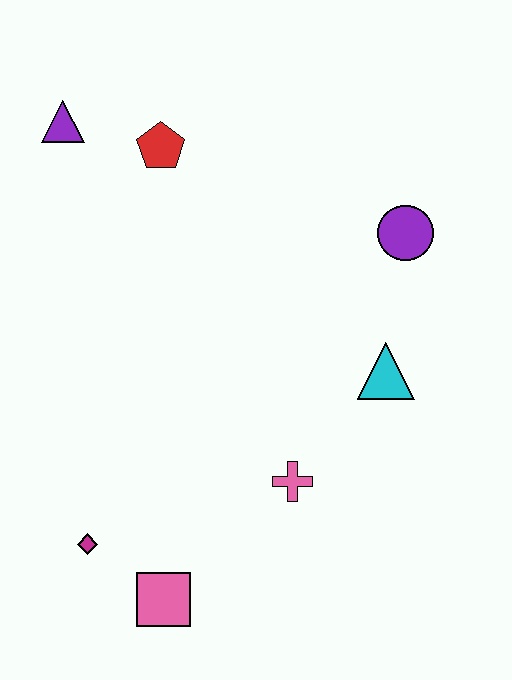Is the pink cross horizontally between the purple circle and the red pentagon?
Yes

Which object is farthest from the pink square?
The purple triangle is farthest from the pink square.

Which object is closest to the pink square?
The magenta diamond is closest to the pink square.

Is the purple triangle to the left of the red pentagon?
Yes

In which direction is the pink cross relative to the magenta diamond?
The pink cross is to the right of the magenta diamond.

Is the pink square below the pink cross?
Yes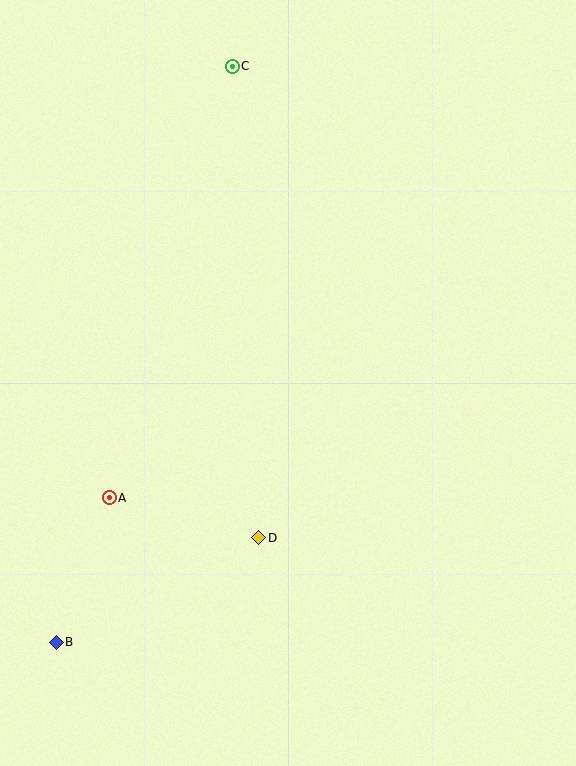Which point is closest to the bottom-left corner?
Point B is closest to the bottom-left corner.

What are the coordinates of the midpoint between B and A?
The midpoint between B and A is at (83, 570).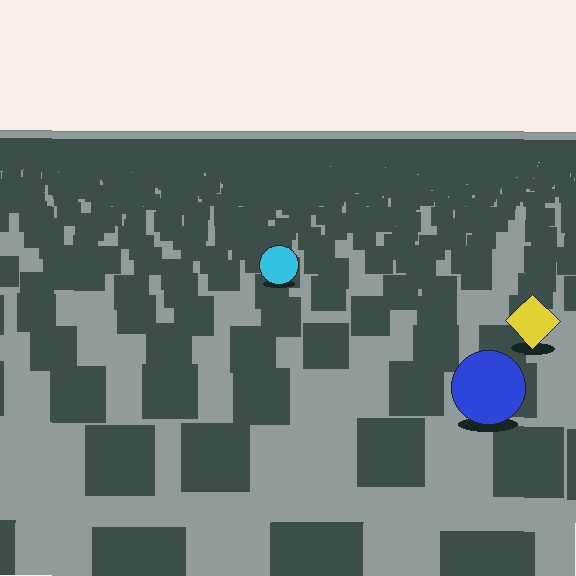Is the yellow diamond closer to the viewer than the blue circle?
No. The blue circle is closer — you can tell from the texture gradient: the ground texture is coarser near it.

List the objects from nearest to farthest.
From nearest to farthest: the blue circle, the yellow diamond, the cyan circle.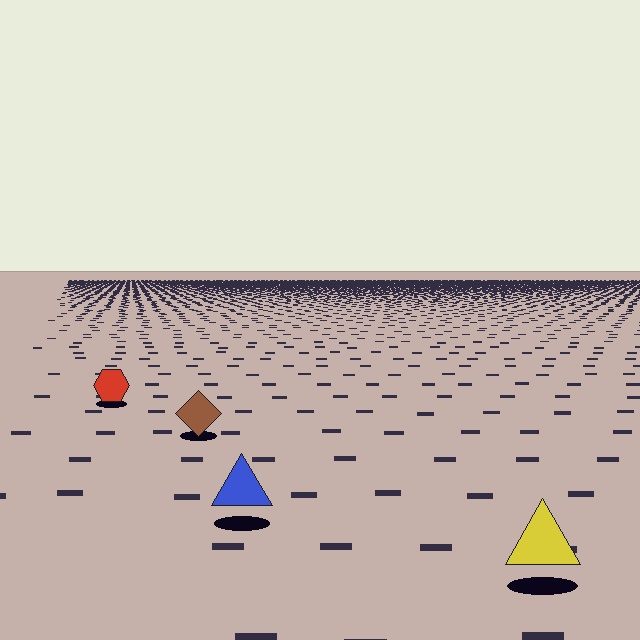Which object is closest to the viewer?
The yellow triangle is closest. The texture marks near it are larger and more spread out.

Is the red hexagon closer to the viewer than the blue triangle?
No. The blue triangle is closer — you can tell from the texture gradient: the ground texture is coarser near it.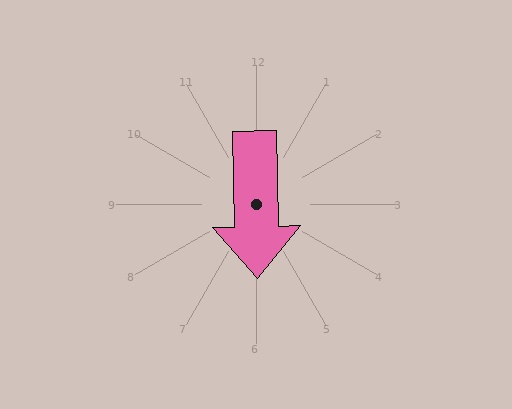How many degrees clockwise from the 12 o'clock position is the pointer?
Approximately 179 degrees.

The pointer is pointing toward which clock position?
Roughly 6 o'clock.